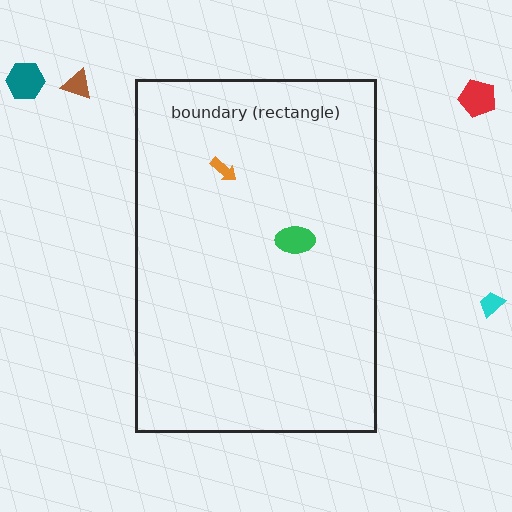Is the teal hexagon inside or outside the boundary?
Outside.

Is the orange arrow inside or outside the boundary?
Inside.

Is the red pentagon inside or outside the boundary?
Outside.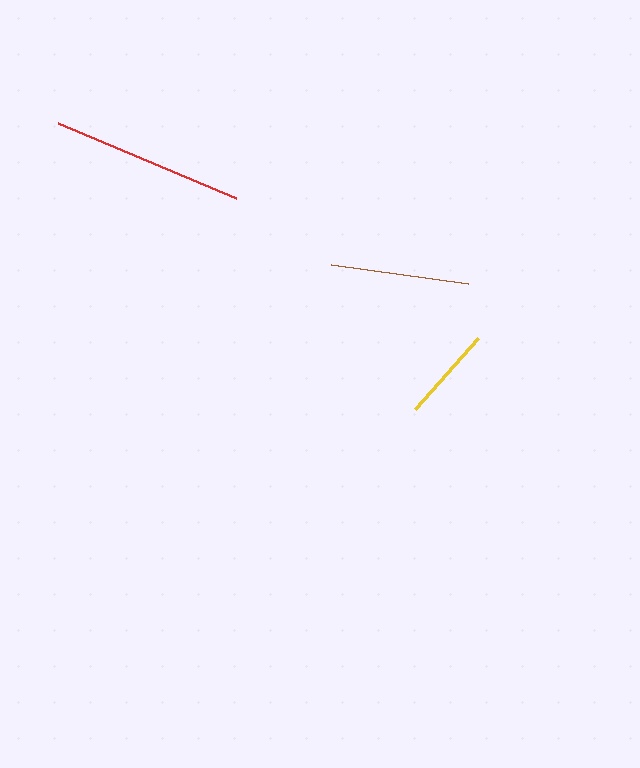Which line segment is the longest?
The red line is the longest at approximately 193 pixels.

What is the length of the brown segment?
The brown segment is approximately 139 pixels long.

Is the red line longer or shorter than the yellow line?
The red line is longer than the yellow line.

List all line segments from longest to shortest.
From longest to shortest: red, brown, yellow.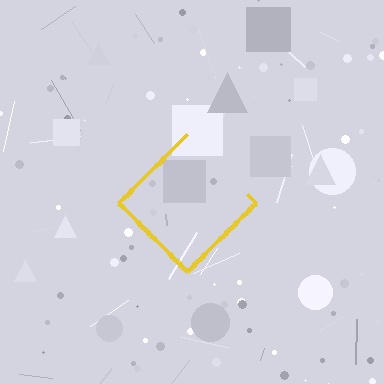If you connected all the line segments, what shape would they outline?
They would outline a diamond.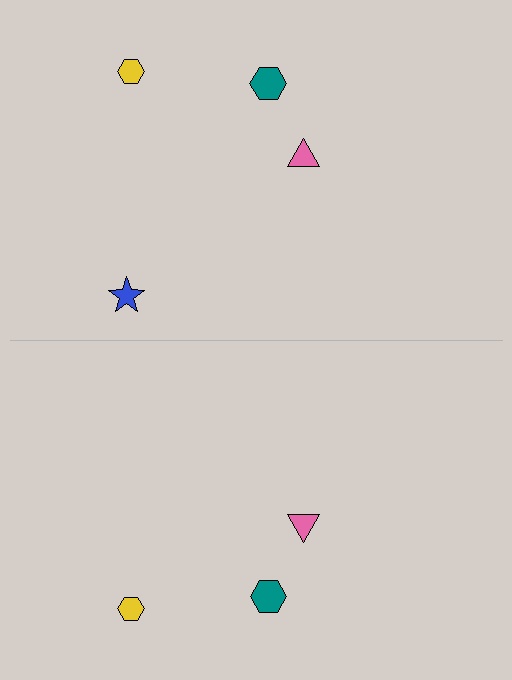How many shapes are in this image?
There are 7 shapes in this image.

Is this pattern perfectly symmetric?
No, the pattern is not perfectly symmetric. A blue star is missing from the bottom side.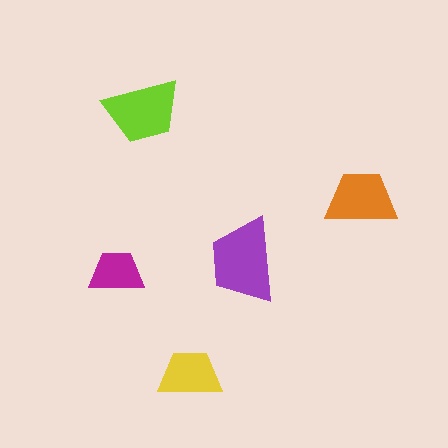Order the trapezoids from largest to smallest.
the purple one, the lime one, the orange one, the yellow one, the magenta one.